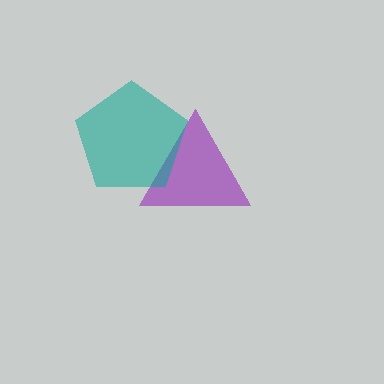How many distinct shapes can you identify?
There are 2 distinct shapes: a purple triangle, a teal pentagon.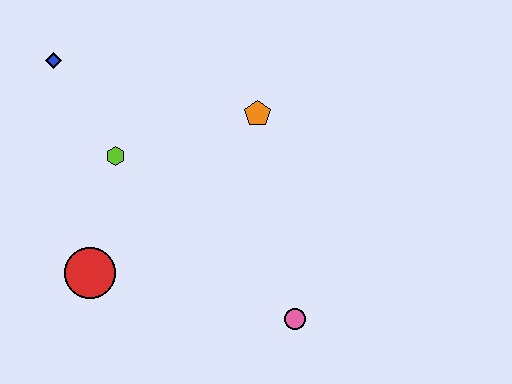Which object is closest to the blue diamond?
The lime hexagon is closest to the blue diamond.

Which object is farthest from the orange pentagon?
The red circle is farthest from the orange pentagon.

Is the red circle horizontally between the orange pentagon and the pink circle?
No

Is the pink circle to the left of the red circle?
No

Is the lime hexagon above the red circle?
Yes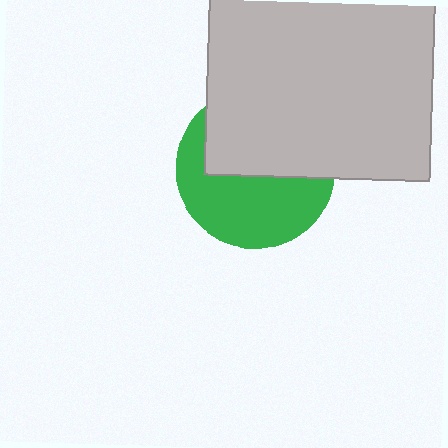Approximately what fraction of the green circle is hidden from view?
Roughly 49% of the green circle is hidden behind the light gray square.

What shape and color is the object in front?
The object in front is a light gray square.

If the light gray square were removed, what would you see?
You would see the complete green circle.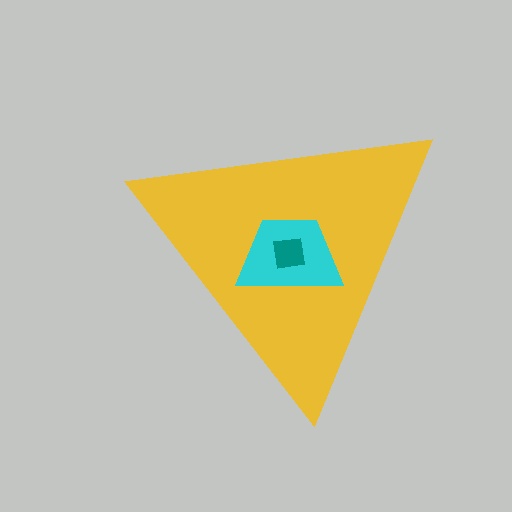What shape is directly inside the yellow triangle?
The cyan trapezoid.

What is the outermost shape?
The yellow triangle.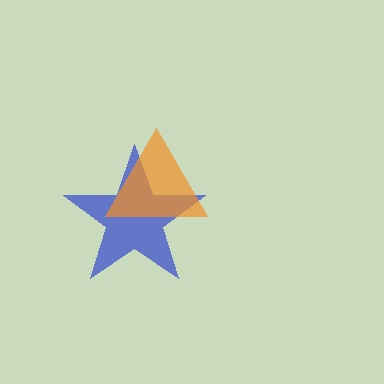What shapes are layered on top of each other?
The layered shapes are: a blue star, an orange triangle.